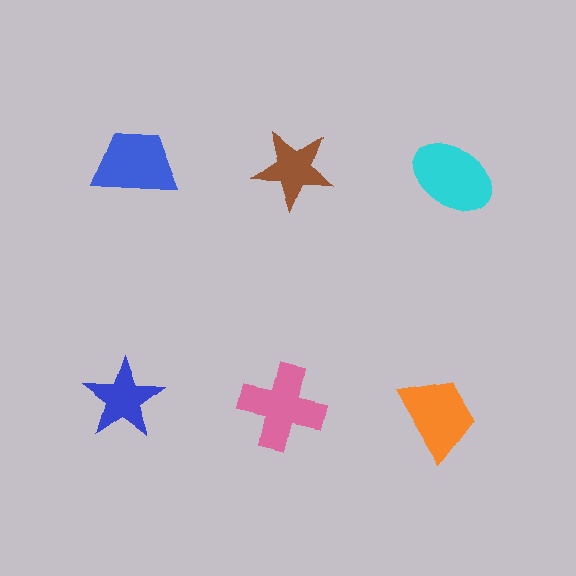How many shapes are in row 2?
3 shapes.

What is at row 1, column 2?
A brown star.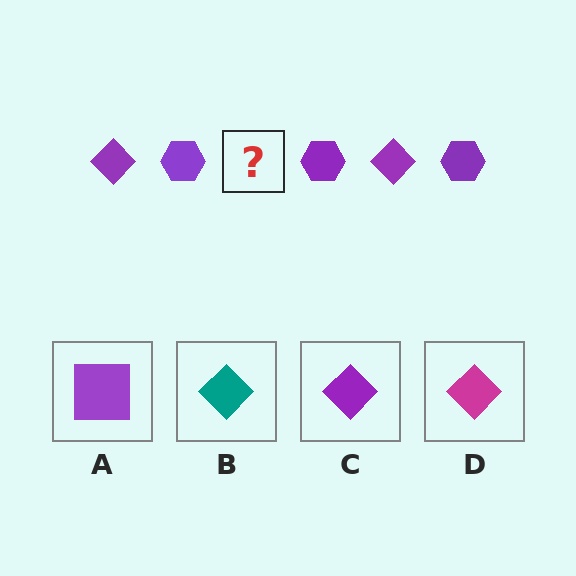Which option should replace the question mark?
Option C.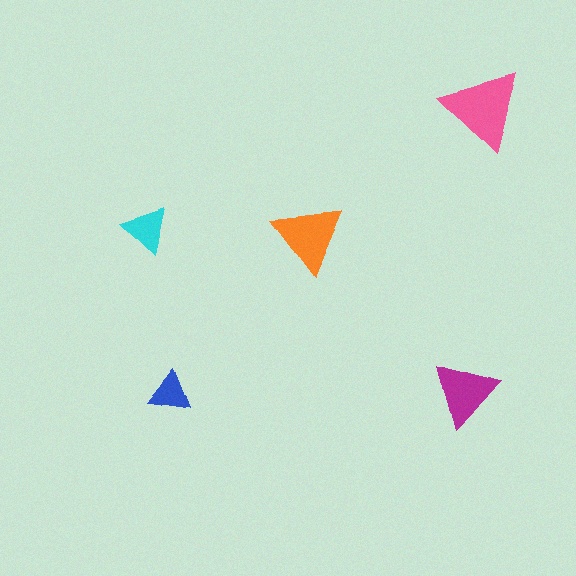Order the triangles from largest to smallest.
the pink one, the orange one, the magenta one, the cyan one, the blue one.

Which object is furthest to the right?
The pink triangle is rightmost.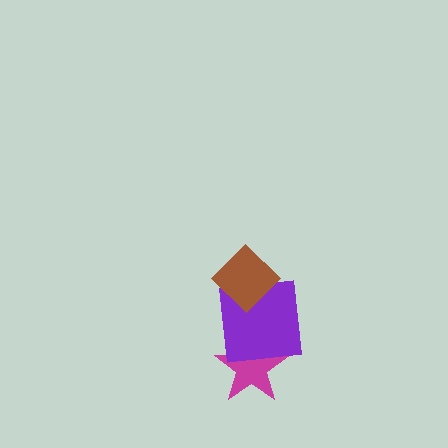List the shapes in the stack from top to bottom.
From top to bottom: the brown diamond, the purple square, the magenta star.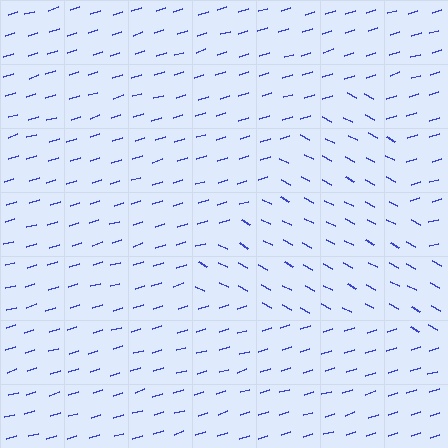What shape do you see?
I see a triangle.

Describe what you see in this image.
The image is filled with small blue line segments. A triangle region in the image has lines oriented differently from the surrounding lines, creating a visible texture boundary.